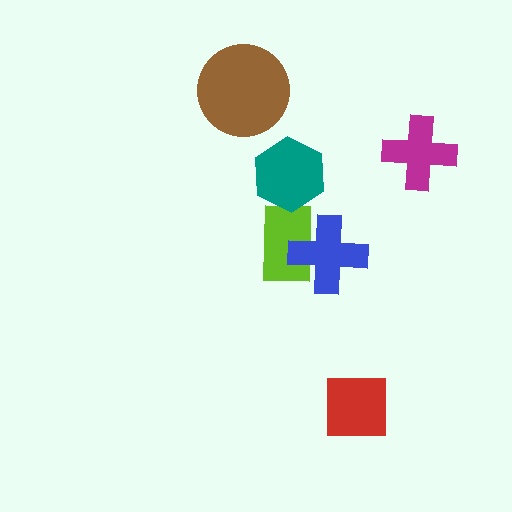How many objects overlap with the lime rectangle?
1 object overlaps with the lime rectangle.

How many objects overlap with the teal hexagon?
0 objects overlap with the teal hexagon.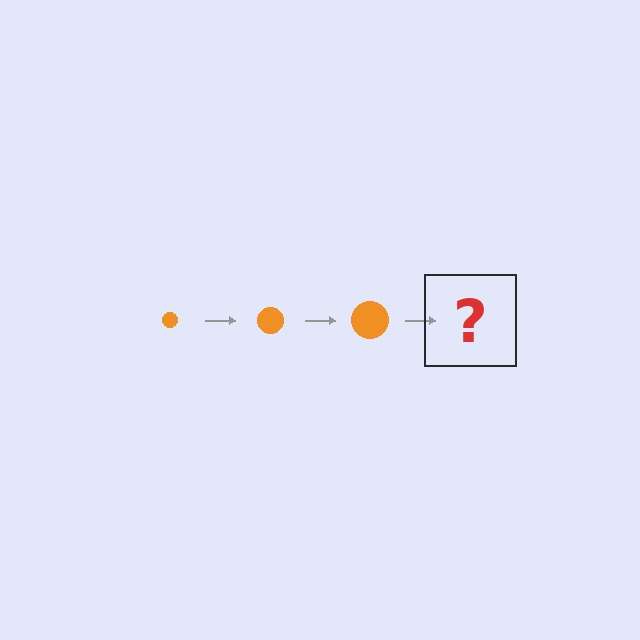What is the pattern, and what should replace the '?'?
The pattern is that the circle gets progressively larger each step. The '?' should be an orange circle, larger than the previous one.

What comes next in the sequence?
The next element should be an orange circle, larger than the previous one.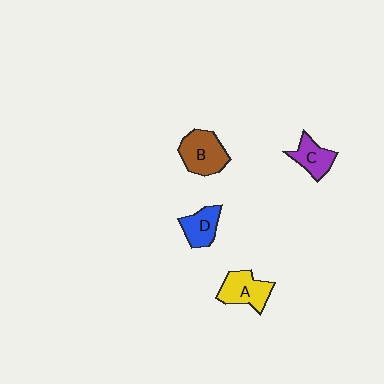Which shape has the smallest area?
Shape C (purple).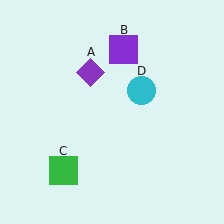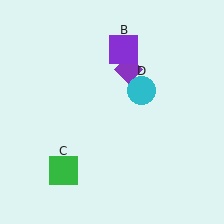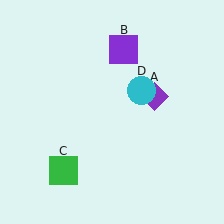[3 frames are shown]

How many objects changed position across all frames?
1 object changed position: purple diamond (object A).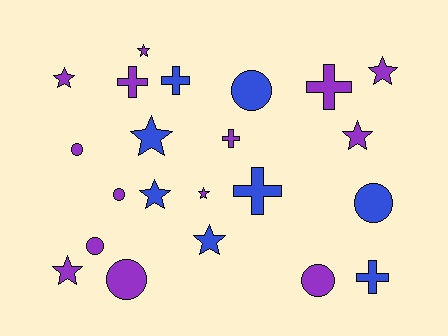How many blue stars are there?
There are 3 blue stars.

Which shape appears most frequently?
Star, with 9 objects.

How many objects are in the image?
There are 22 objects.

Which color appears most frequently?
Purple, with 14 objects.